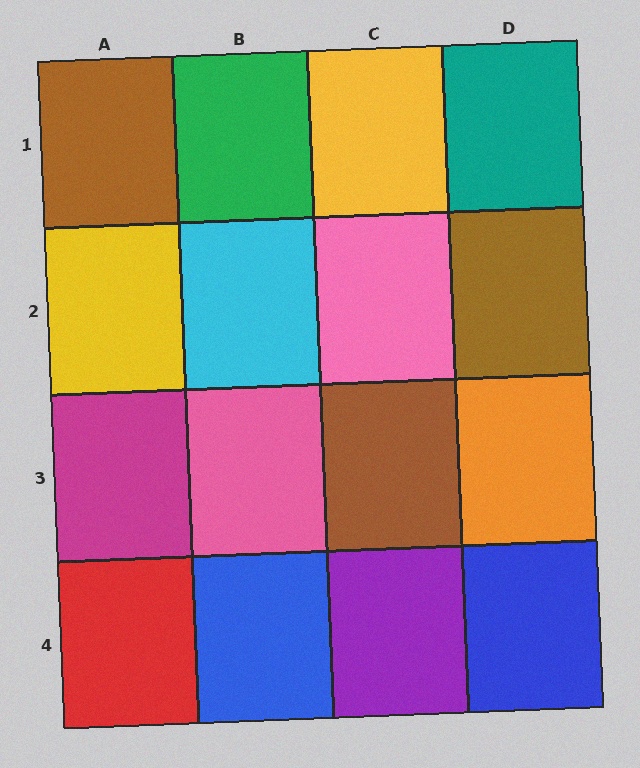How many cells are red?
1 cell is red.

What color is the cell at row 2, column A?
Yellow.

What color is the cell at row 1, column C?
Yellow.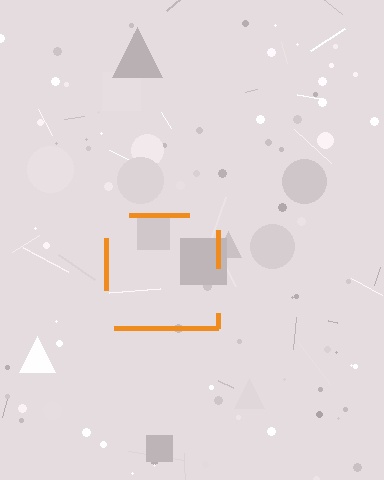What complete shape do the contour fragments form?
The contour fragments form a square.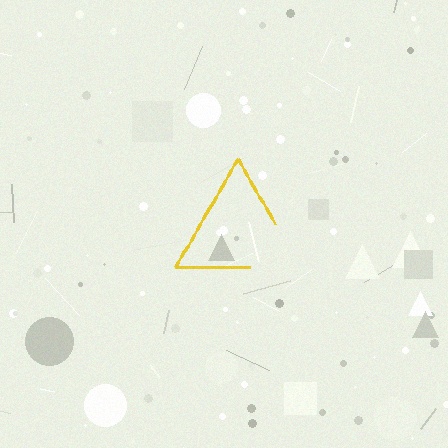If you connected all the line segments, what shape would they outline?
They would outline a triangle.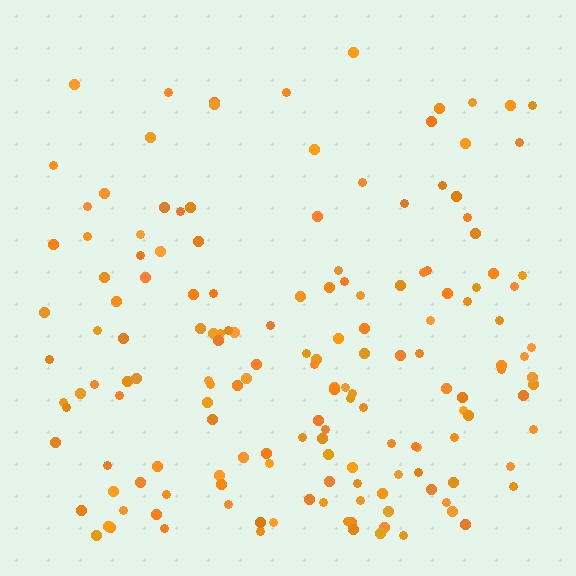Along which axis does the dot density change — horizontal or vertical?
Vertical.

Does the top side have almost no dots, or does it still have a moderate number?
Still a moderate number, just noticeably fewer than the bottom.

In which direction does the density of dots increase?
From top to bottom, with the bottom side densest.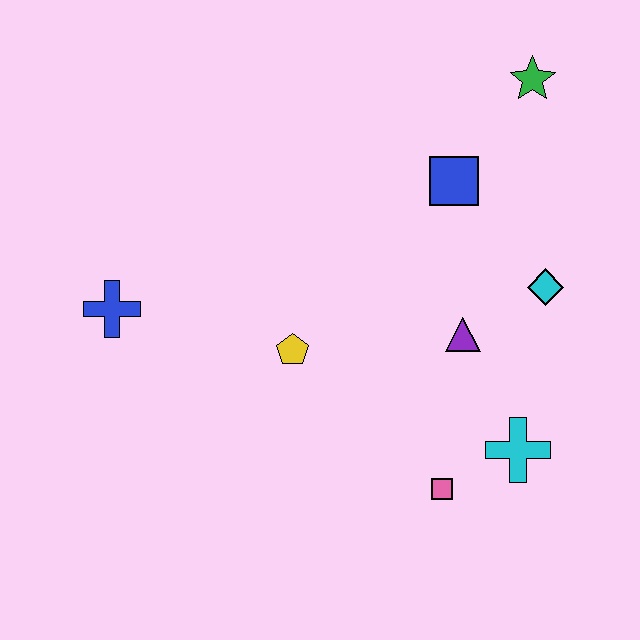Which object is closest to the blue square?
The green star is closest to the blue square.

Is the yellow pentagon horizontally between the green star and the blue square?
No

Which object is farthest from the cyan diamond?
The blue cross is farthest from the cyan diamond.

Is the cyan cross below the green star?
Yes